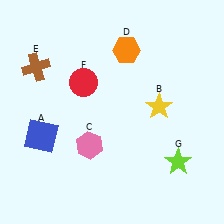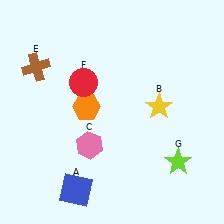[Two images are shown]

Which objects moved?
The objects that moved are: the blue square (A), the orange hexagon (D).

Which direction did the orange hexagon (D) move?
The orange hexagon (D) moved down.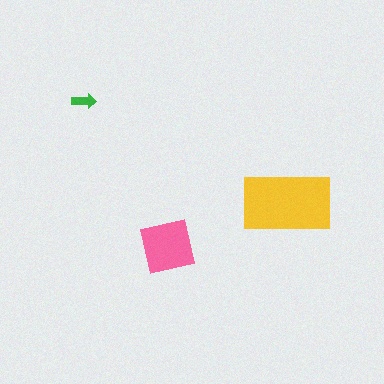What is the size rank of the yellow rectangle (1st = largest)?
1st.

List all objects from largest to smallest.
The yellow rectangle, the pink square, the green arrow.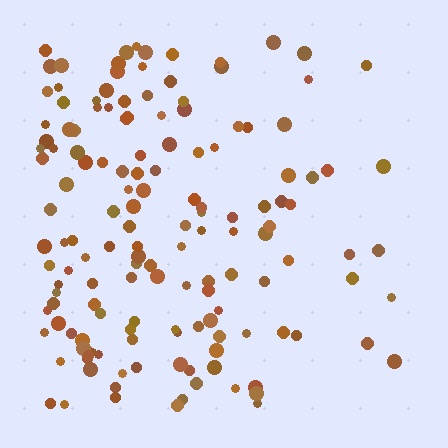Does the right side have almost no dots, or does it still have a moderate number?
Still a moderate number, just noticeably fewer than the left.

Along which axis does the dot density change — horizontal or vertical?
Horizontal.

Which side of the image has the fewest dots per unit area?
The right.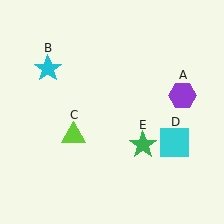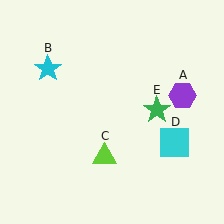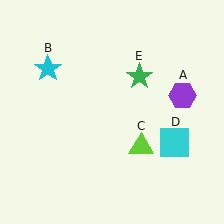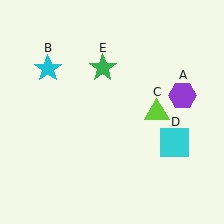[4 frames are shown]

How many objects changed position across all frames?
2 objects changed position: lime triangle (object C), green star (object E).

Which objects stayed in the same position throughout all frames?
Purple hexagon (object A) and cyan star (object B) and cyan square (object D) remained stationary.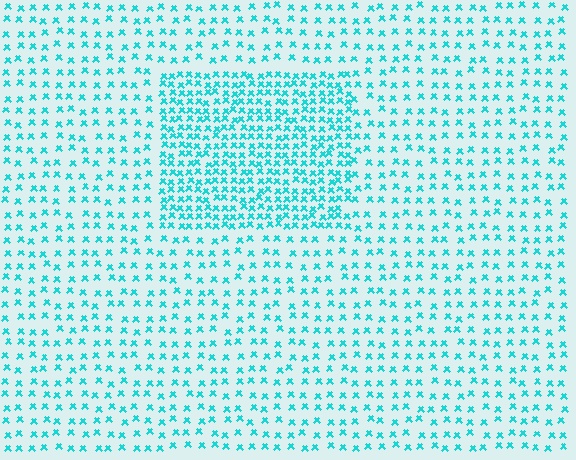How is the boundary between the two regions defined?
The boundary is defined by a change in element density (approximately 2.2x ratio). All elements are the same color, size, and shape.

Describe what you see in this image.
The image contains small cyan elements arranged at two different densities. A rectangle-shaped region is visible where the elements are more densely packed than the surrounding area.